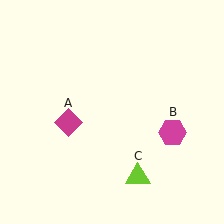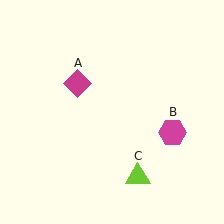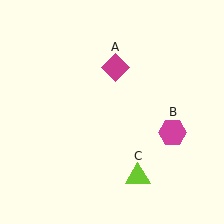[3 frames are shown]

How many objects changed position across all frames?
1 object changed position: magenta diamond (object A).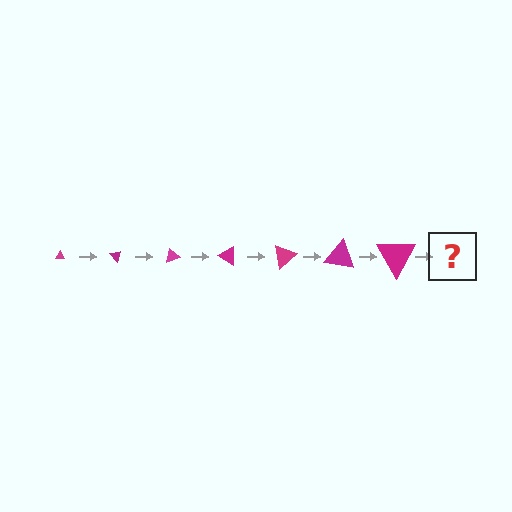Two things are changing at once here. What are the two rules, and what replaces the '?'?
The two rules are that the triangle grows larger each step and it rotates 50 degrees each step. The '?' should be a triangle, larger than the previous one and rotated 350 degrees from the start.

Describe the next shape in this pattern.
It should be a triangle, larger than the previous one and rotated 350 degrees from the start.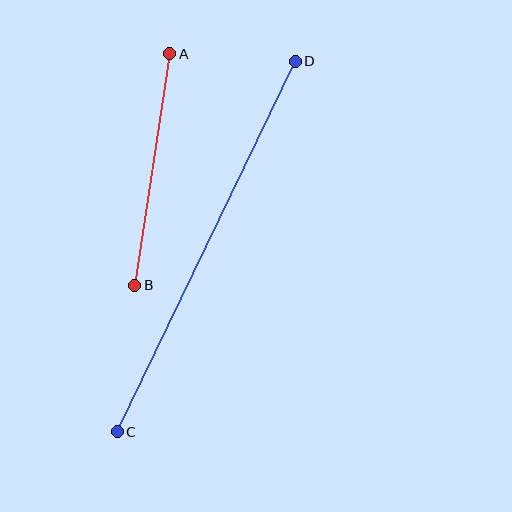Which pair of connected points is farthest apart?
Points C and D are farthest apart.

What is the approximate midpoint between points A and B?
The midpoint is at approximately (152, 169) pixels.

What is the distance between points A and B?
The distance is approximately 234 pixels.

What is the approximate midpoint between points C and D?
The midpoint is at approximately (206, 247) pixels.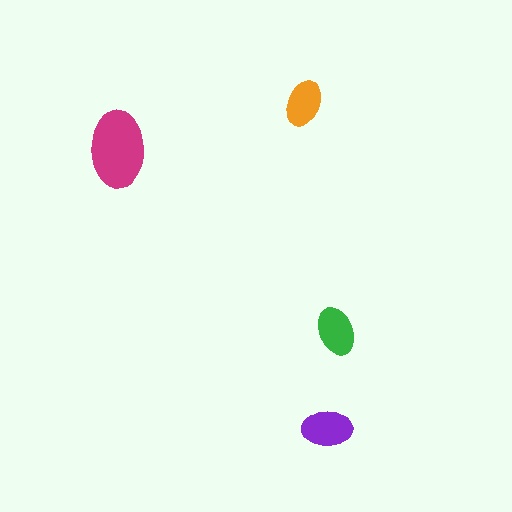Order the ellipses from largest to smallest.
the magenta one, the purple one, the green one, the orange one.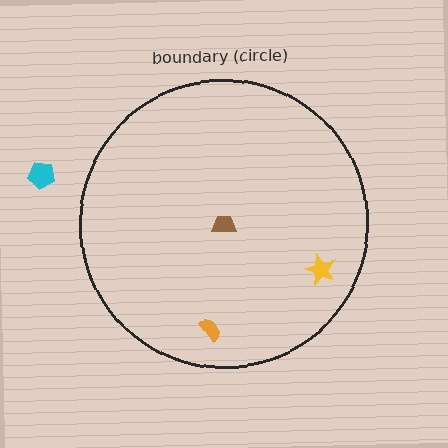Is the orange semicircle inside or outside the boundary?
Inside.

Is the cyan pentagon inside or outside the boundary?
Outside.